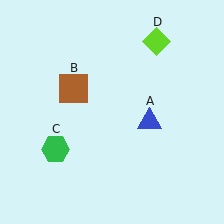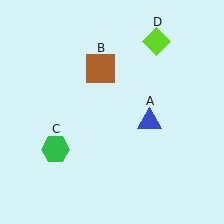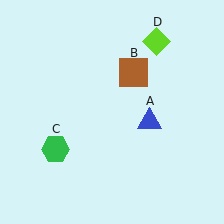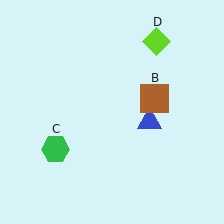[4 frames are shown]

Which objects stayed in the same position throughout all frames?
Blue triangle (object A) and green hexagon (object C) and lime diamond (object D) remained stationary.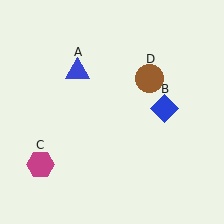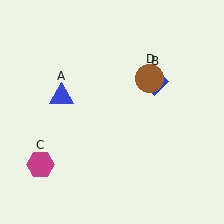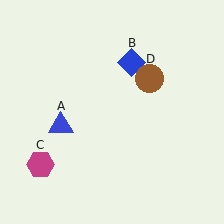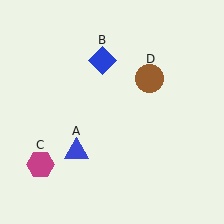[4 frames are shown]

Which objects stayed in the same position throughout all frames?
Magenta hexagon (object C) and brown circle (object D) remained stationary.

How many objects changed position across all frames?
2 objects changed position: blue triangle (object A), blue diamond (object B).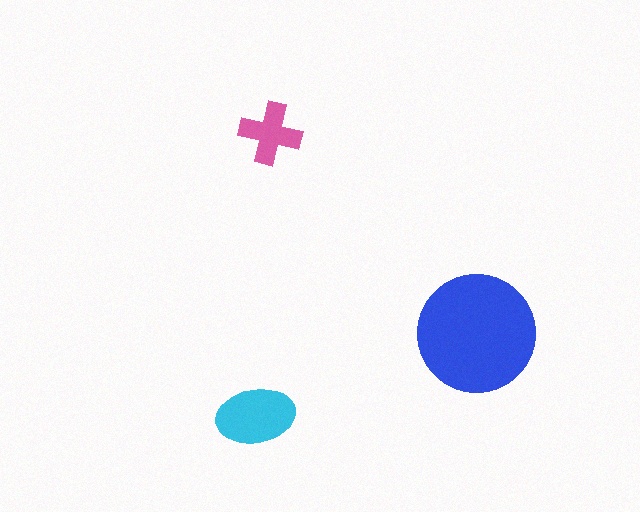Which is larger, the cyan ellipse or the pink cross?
The cyan ellipse.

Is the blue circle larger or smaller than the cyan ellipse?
Larger.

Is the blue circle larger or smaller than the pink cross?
Larger.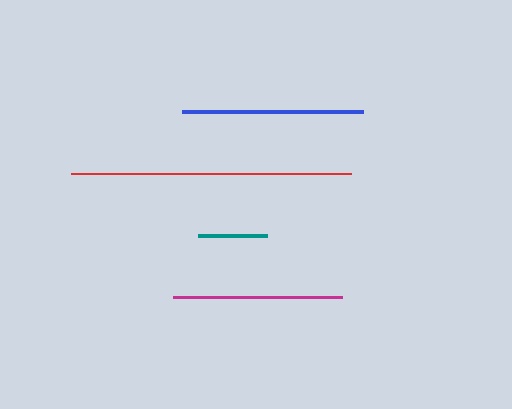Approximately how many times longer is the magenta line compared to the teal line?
The magenta line is approximately 2.5 times the length of the teal line.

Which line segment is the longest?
The red line is the longest at approximately 280 pixels.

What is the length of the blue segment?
The blue segment is approximately 181 pixels long.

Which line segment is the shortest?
The teal line is the shortest at approximately 69 pixels.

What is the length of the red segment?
The red segment is approximately 280 pixels long.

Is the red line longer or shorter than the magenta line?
The red line is longer than the magenta line.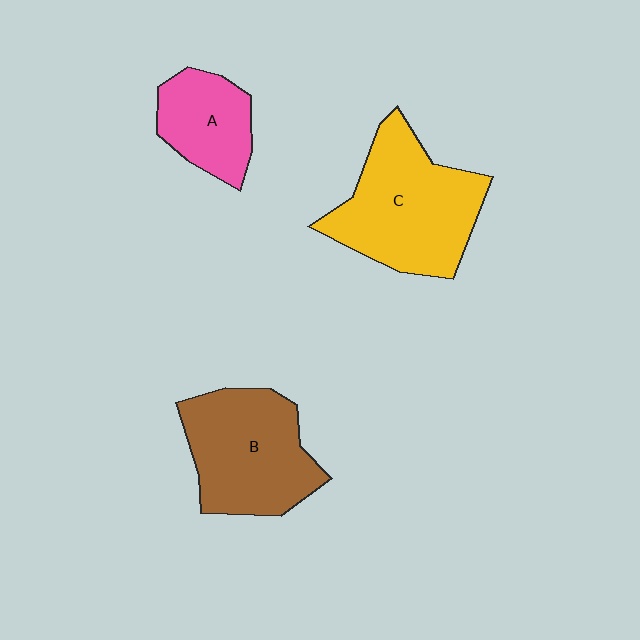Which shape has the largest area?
Shape C (yellow).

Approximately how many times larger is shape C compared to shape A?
Approximately 1.9 times.